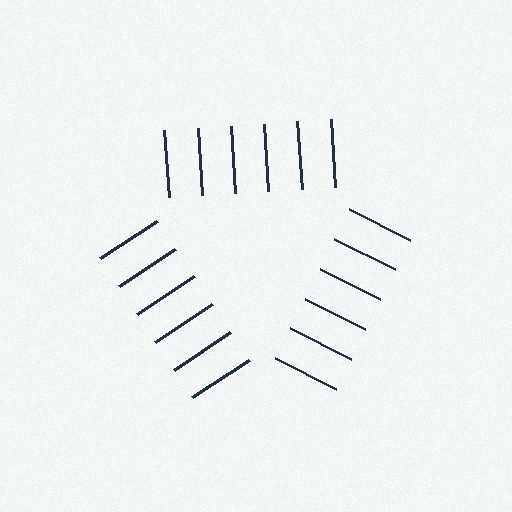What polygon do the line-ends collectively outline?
An illusory triangle — the line segments terminate on its edges but no continuous stroke is drawn.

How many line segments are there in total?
18 — 6 along each of the 3 edges.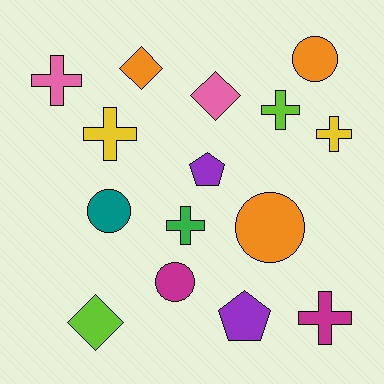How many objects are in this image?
There are 15 objects.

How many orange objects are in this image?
There are 3 orange objects.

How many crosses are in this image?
There are 6 crosses.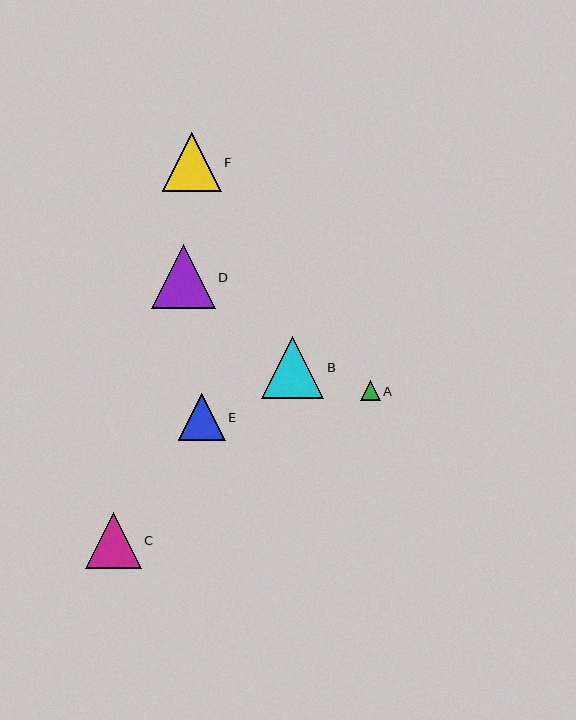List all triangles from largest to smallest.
From largest to smallest: D, B, F, C, E, A.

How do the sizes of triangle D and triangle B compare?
Triangle D and triangle B are approximately the same size.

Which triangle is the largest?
Triangle D is the largest with a size of approximately 64 pixels.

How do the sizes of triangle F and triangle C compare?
Triangle F and triangle C are approximately the same size.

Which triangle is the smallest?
Triangle A is the smallest with a size of approximately 20 pixels.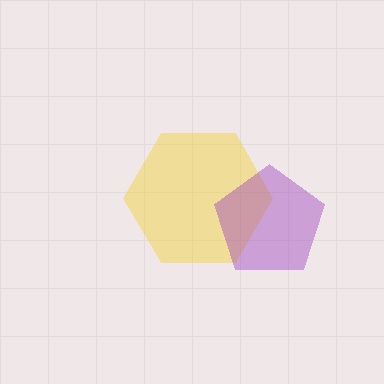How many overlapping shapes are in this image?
There are 2 overlapping shapes in the image.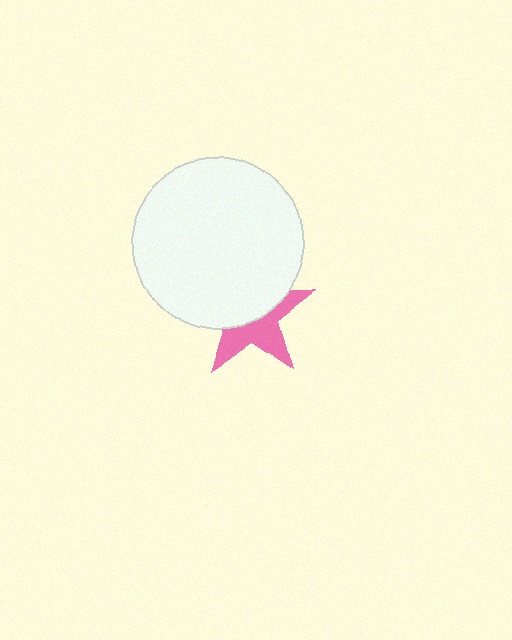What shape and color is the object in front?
The object in front is a white circle.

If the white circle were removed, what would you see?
You would see the complete pink star.